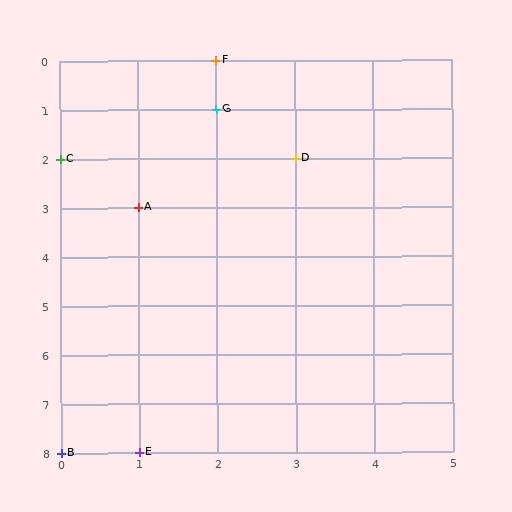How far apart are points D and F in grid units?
Points D and F are 1 column and 2 rows apart (about 2.2 grid units diagonally).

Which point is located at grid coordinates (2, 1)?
Point G is at (2, 1).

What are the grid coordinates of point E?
Point E is at grid coordinates (1, 8).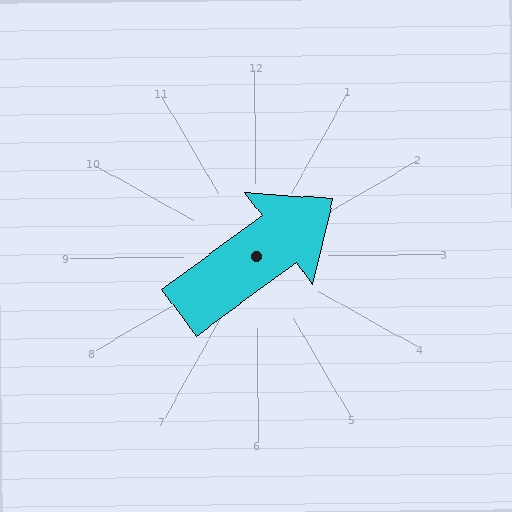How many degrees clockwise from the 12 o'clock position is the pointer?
Approximately 54 degrees.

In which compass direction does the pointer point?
Northeast.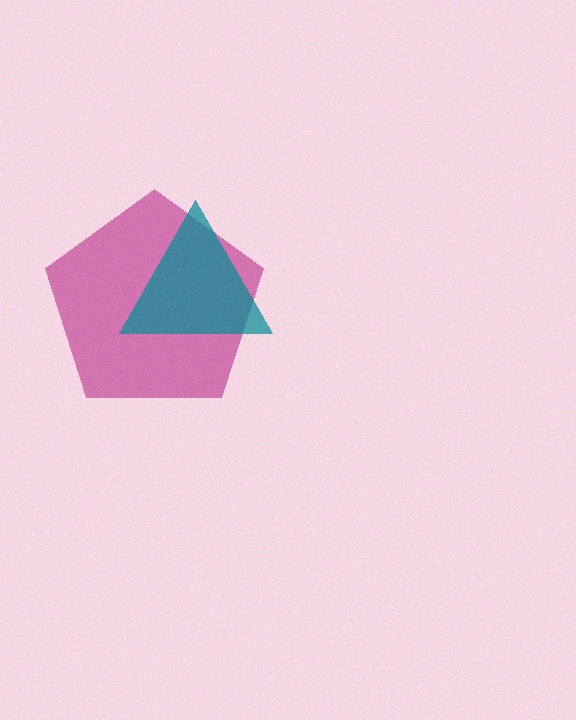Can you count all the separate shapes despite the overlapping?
Yes, there are 2 separate shapes.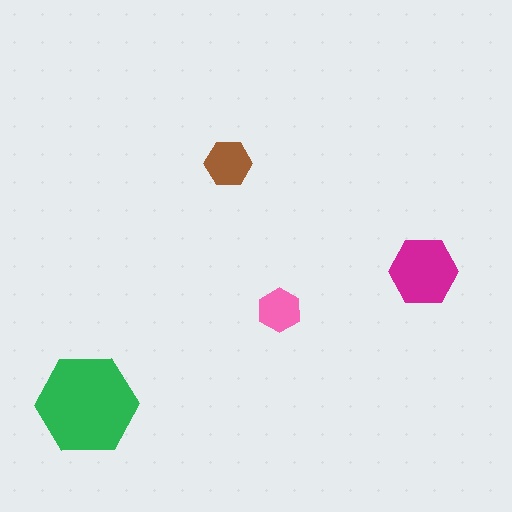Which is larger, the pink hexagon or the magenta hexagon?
The magenta one.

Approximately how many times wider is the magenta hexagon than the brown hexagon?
About 1.5 times wider.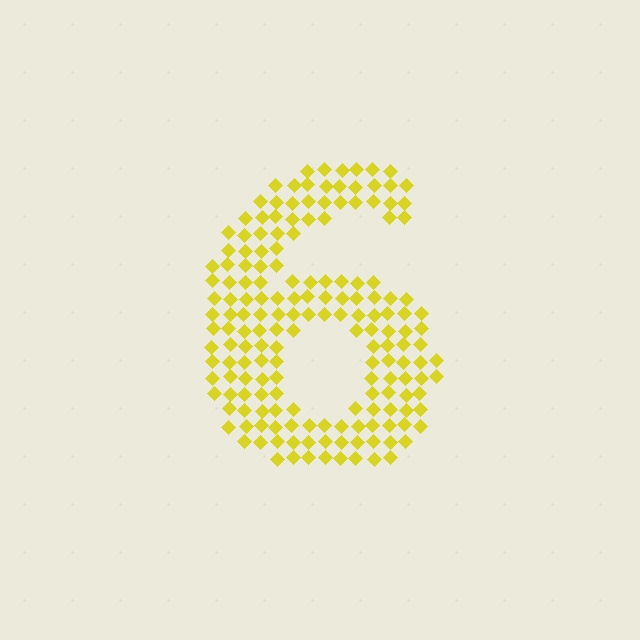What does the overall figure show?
The overall figure shows the digit 6.